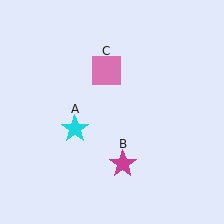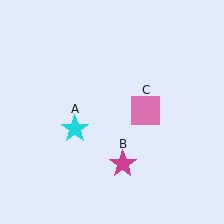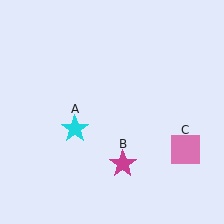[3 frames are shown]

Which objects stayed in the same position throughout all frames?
Cyan star (object A) and magenta star (object B) remained stationary.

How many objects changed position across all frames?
1 object changed position: pink square (object C).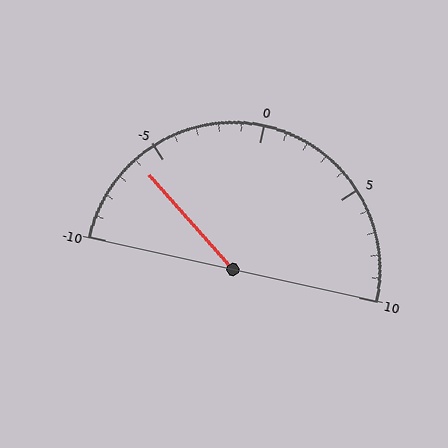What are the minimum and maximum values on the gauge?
The gauge ranges from -10 to 10.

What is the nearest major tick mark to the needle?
The nearest major tick mark is -5.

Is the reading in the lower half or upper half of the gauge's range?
The reading is in the lower half of the range (-10 to 10).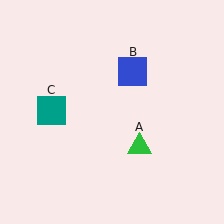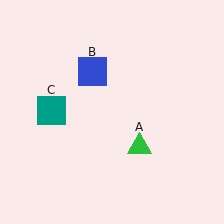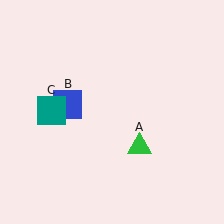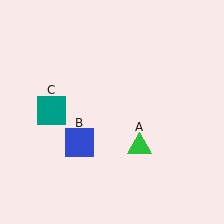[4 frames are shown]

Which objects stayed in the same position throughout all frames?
Green triangle (object A) and teal square (object C) remained stationary.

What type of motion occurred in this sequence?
The blue square (object B) rotated counterclockwise around the center of the scene.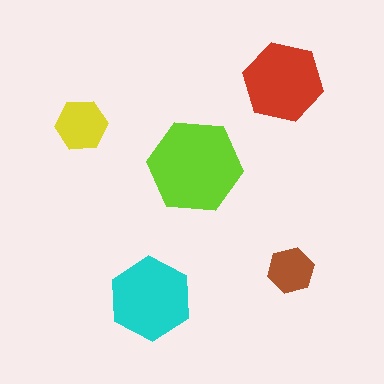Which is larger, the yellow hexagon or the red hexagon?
The red one.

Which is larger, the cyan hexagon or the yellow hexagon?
The cyan one.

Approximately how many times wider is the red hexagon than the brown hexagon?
About 1.5 times wider.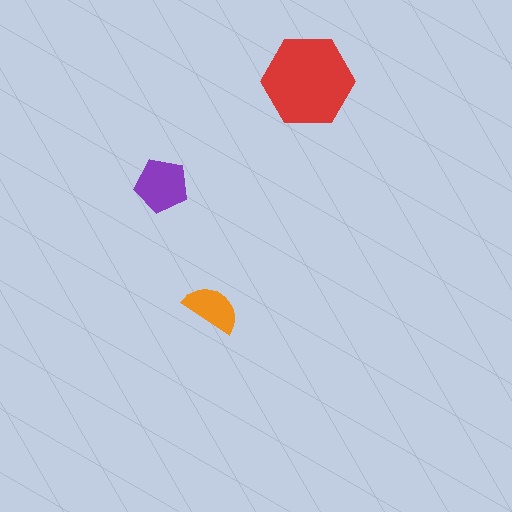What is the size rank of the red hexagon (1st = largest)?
1st.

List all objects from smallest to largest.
The orange semicircle, the purple pentagon, the red hexagon.